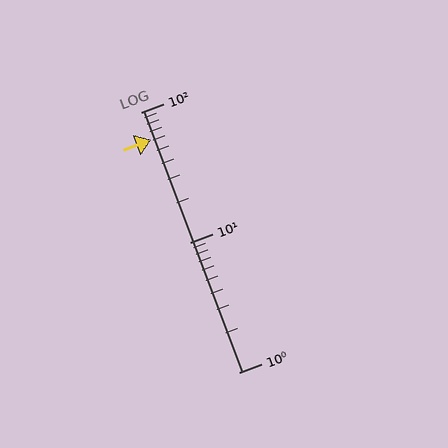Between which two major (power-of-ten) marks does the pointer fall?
The pointer is between 10 and 100.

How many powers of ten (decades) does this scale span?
The scale spans 2 decades, from 1 to 100.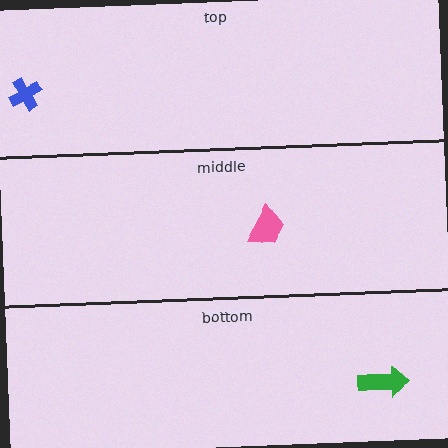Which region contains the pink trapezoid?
The middle region.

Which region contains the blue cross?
The top region.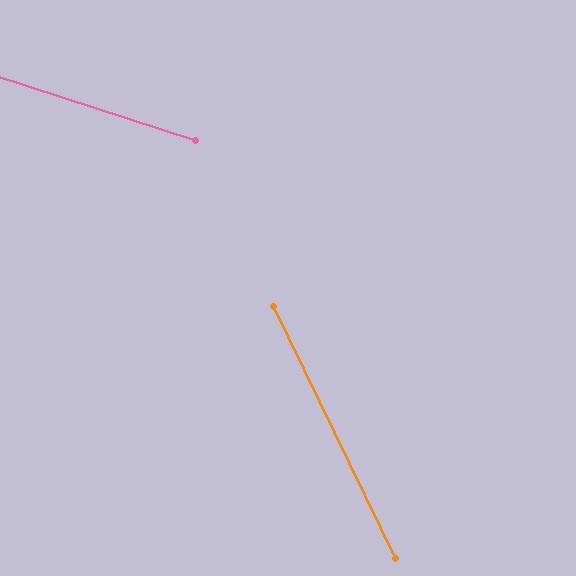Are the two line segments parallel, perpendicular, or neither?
Neither parallel nor perpendicular — they differ by about 46°.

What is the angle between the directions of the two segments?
Approximately 46 degrees.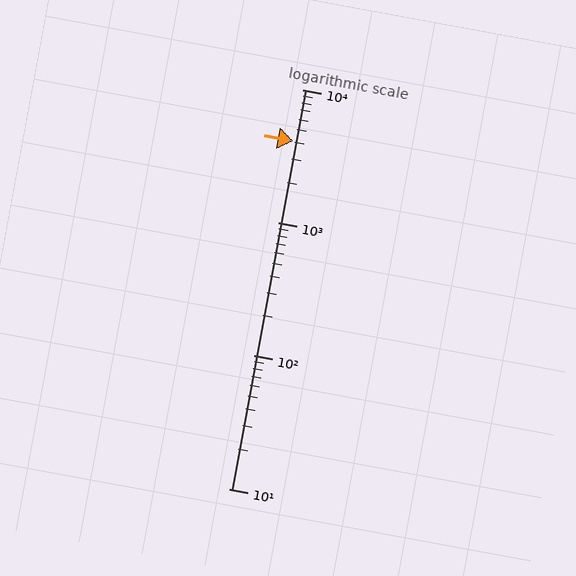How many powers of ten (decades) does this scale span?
The scale spans 3 decades, from 10 to 10000.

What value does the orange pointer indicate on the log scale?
The pointer indicates approximately 4100.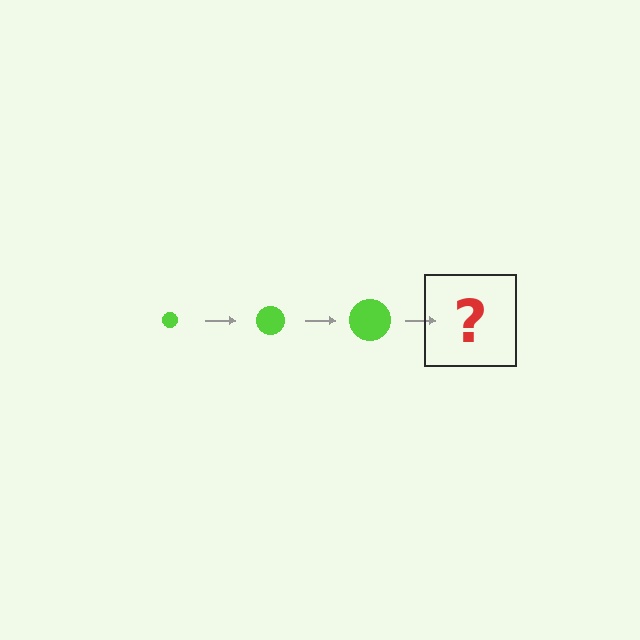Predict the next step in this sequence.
The next step is a lime circle, larger than the previous one.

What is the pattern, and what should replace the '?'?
The pattern is that the circle gets progressively larger each step. The '?' should be a lime circle, larger than the previous one.